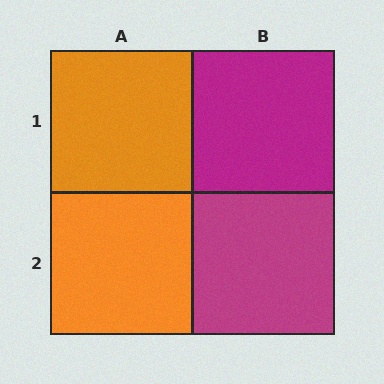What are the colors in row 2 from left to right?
Orange, magenta.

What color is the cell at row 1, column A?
Orange.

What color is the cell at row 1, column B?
Magenta.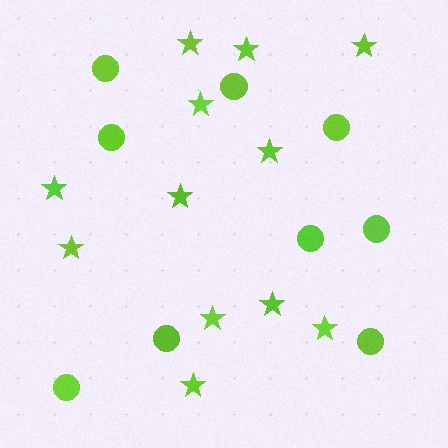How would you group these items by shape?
There are 2 groups: one group of circles (9) and one group of stars (12).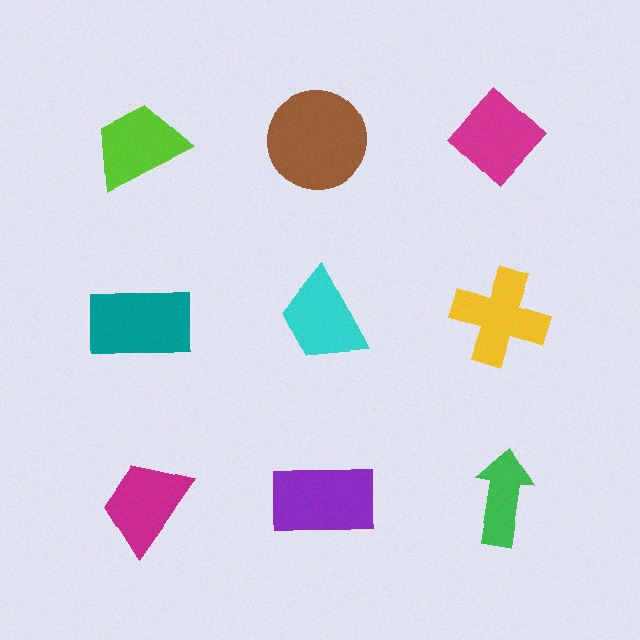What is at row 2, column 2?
A cyan trapezoid.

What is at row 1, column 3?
A magenta diamond.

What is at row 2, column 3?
A yellow cross.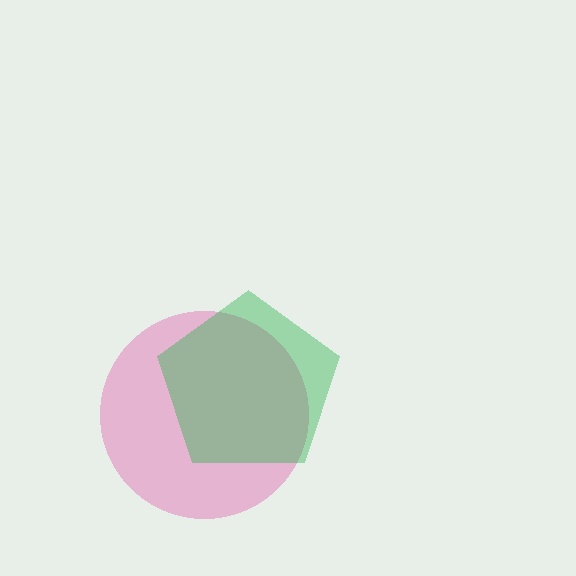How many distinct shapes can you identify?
There are 2 distinct shapes: a pink circle, a green pentagon.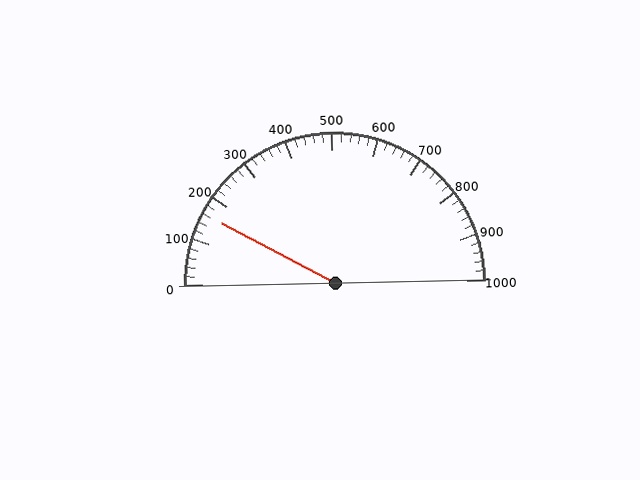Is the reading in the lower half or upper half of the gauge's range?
The reading is in the lower half of the range (0 to 1000).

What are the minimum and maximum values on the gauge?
The gauge ranges from 0 to 1000.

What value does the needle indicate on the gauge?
The needle indicates approximately 160.